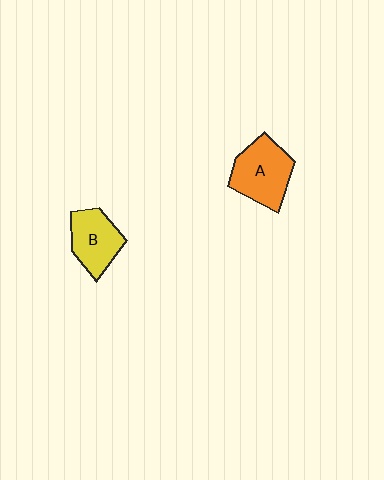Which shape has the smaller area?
Shape B (yellow).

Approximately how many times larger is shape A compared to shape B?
Approximately 1.2 times.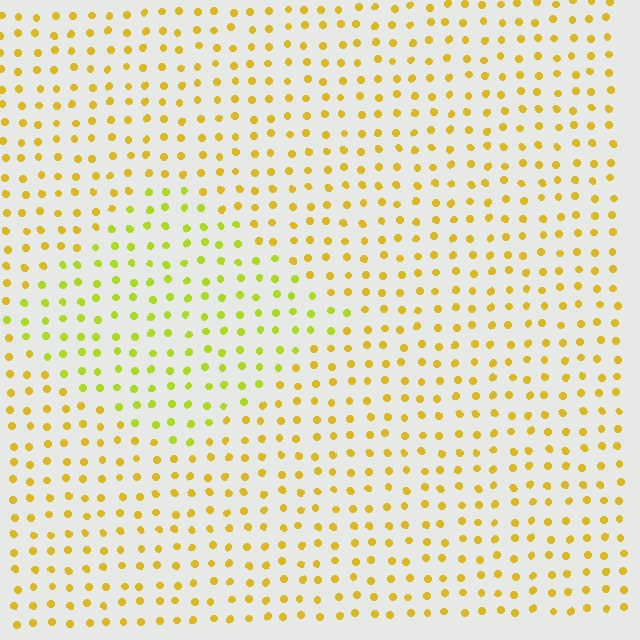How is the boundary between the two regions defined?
The boundary is defined purely by a slight shift in hue (about 27 degrees). Spacing, size, and orientation are identical on both sides.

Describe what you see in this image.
The image is filled with small yellow elements in a uniform arrangement. A diamond-shaped region is visible where the elements are tinted to a slightly different hue, forming a subtle color boundary.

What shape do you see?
I see a diamond.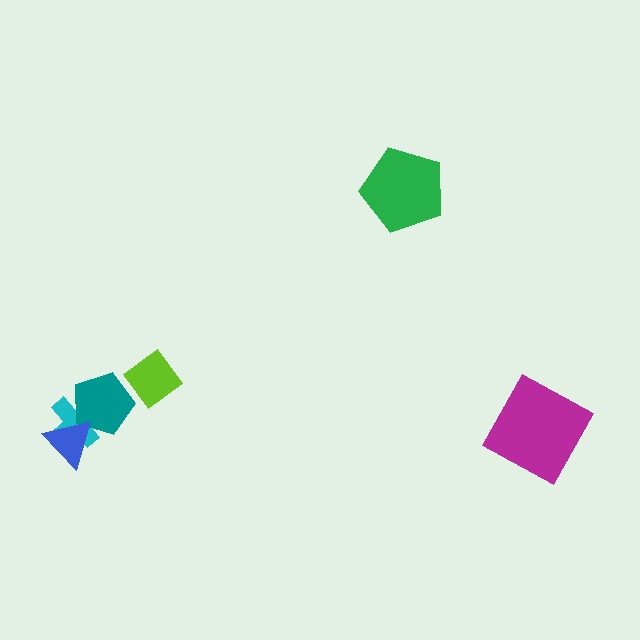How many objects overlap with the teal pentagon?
3 objects overlap with the teal pentagon.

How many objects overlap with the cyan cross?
2 objects overlap with the cyan cross.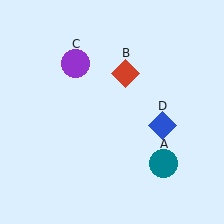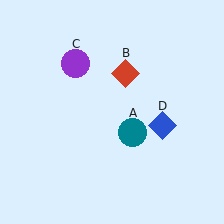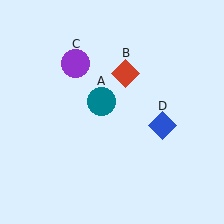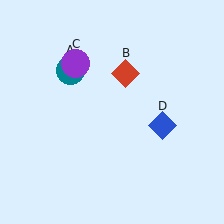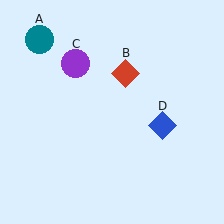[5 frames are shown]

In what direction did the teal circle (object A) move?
The teal circle (object A) moved up and to the left.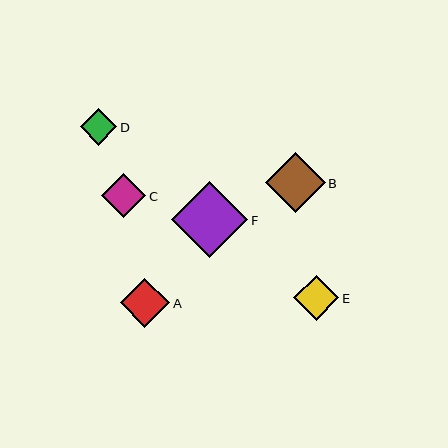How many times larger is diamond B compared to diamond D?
Diamond B is approximately 1.6 times the size of diamond D.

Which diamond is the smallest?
Diamond D is the smallest with a size of approximately 37 pixels.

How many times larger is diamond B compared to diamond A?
Diamond B is approximately 1.2 times the size of diamond A.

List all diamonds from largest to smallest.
From largest to smallest: F, B, A, E, C, D.